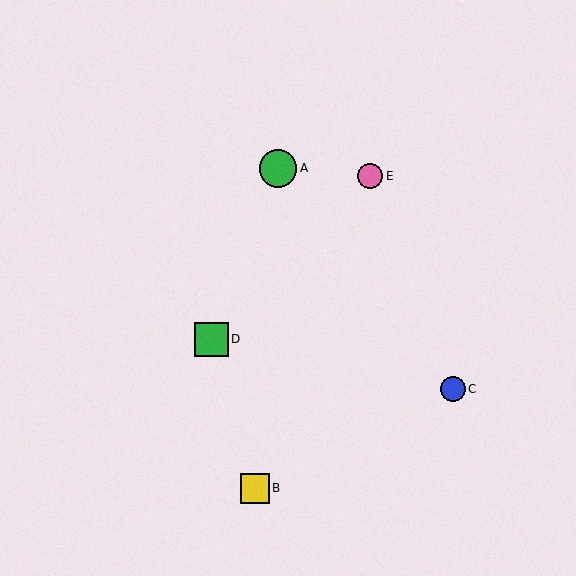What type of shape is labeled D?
Shape D is a green square.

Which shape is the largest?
The green circle (labeled A) is the largest.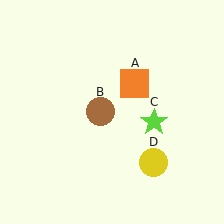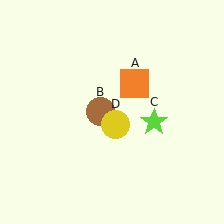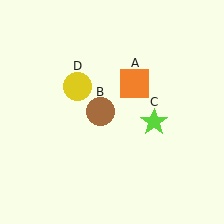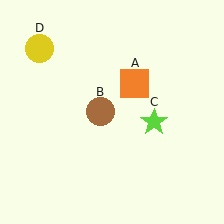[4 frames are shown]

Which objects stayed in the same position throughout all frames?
Orange square (object A) and brown circle (object B) and lime star (object C) remained stationary.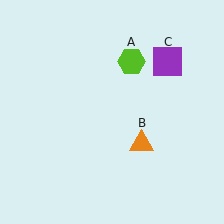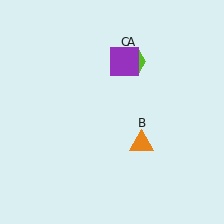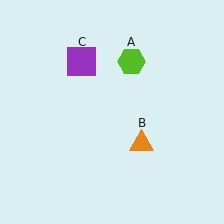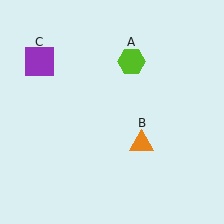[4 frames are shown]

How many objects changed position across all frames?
1 object changed position: purple square (object C).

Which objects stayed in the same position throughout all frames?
Lime hexagon (object A) and orange triangle (object B) remained stationary.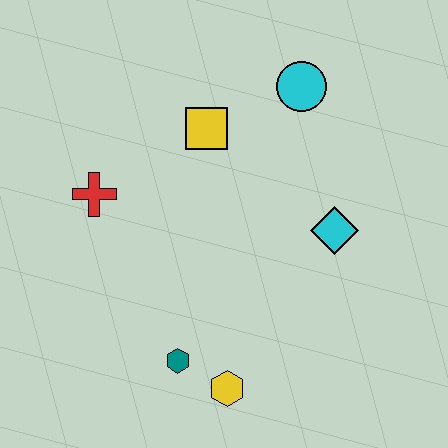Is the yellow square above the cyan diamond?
Yes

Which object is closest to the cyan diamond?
The cyan circle is closest to the cyan diamond.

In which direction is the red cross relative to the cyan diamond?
The red cross is to the left of the cyan diamond.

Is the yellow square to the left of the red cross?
No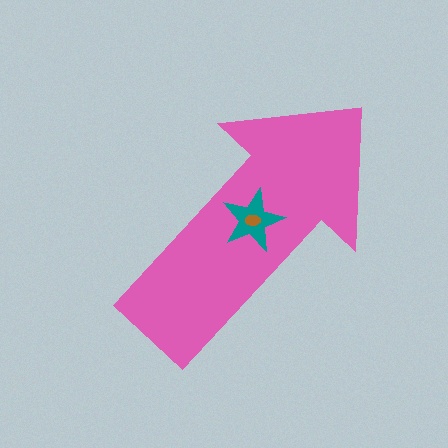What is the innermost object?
The brown ellipse.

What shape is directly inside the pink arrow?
The teal star.